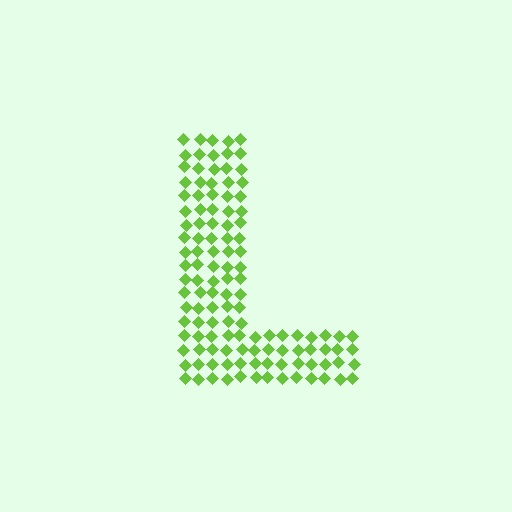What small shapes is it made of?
It is made of small diamonds.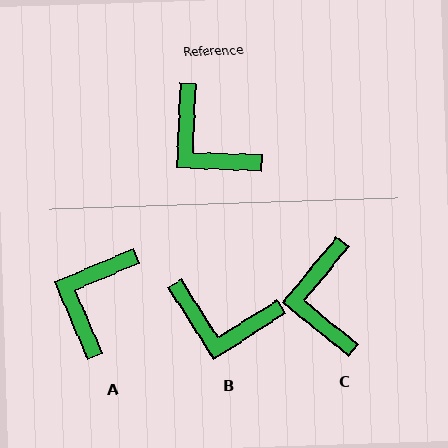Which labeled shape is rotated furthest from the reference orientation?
A, about 65 degrees away.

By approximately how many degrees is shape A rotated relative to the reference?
Approximately 65 degrees clockwise.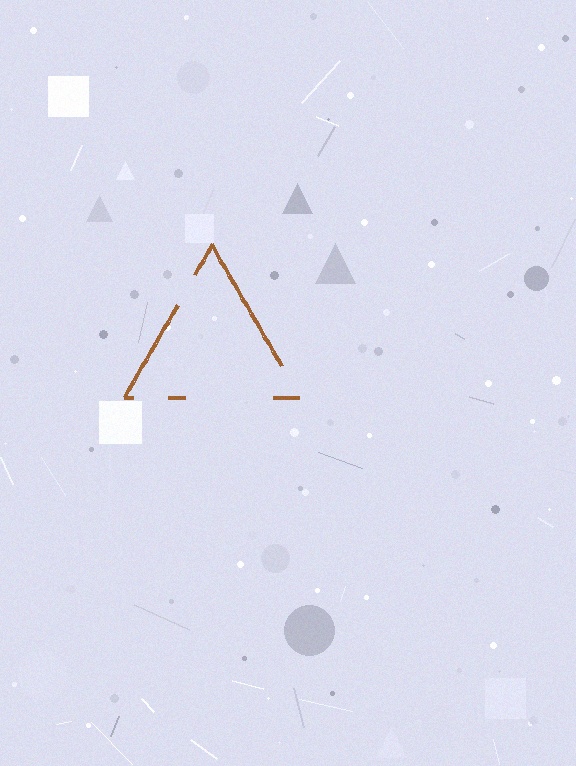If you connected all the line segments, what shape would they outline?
They would outline a triangle.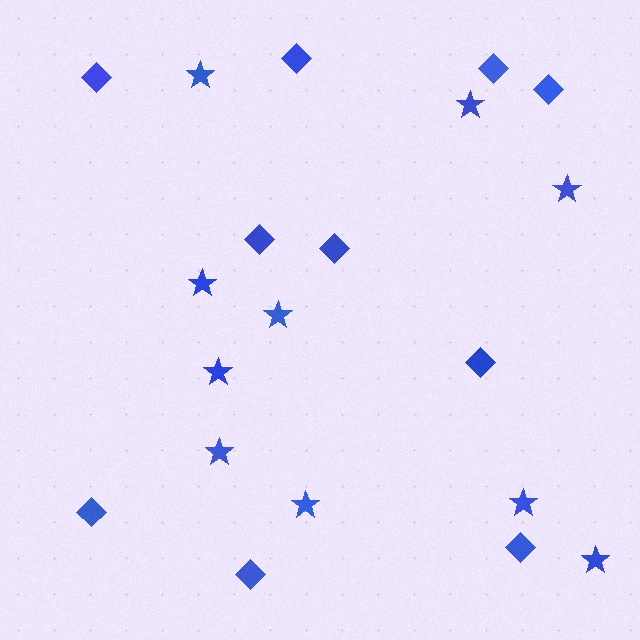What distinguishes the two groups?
There are 2 groups: one group of stars (10) and one group of diamonds (10).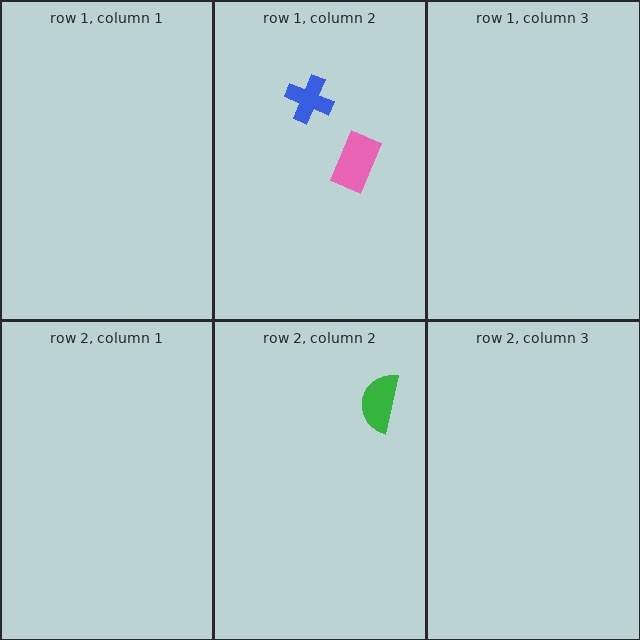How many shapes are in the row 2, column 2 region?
1.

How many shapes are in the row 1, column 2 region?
2.